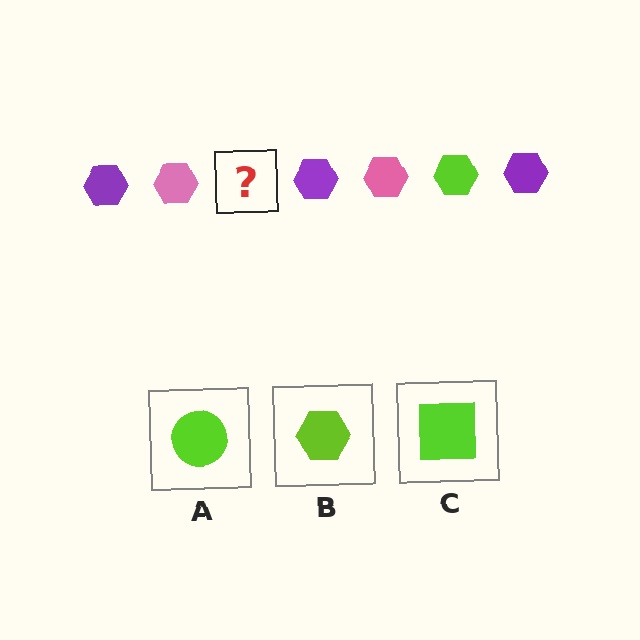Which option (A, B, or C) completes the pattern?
B.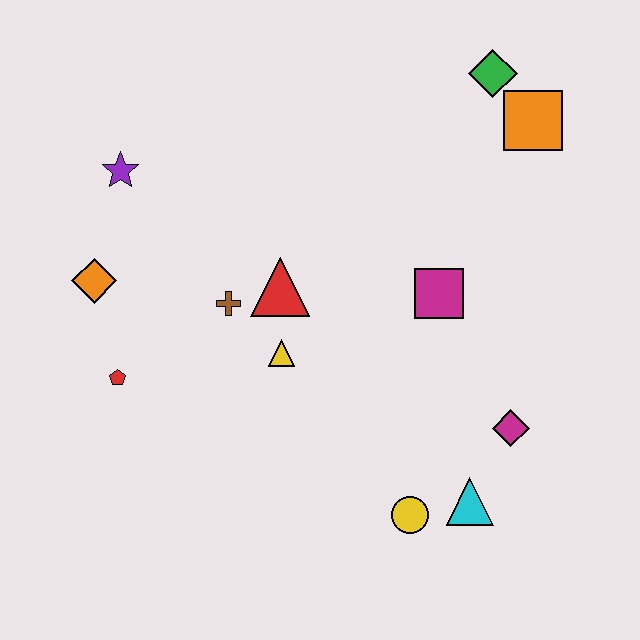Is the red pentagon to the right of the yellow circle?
No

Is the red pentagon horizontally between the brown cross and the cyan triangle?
No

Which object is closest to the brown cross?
The red triangle is closest to the brown cross.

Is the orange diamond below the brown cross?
No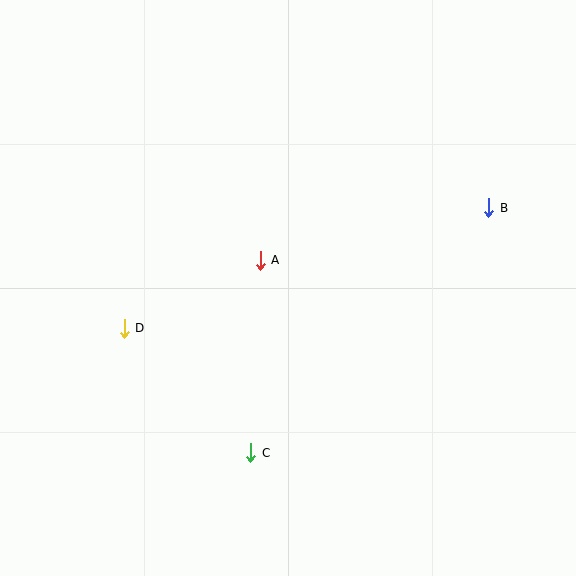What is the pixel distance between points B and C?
The distance between B and C is 342 pixels.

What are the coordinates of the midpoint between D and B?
The midpoint between D and B is at (307, 268).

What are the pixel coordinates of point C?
Point C is at (251, 453).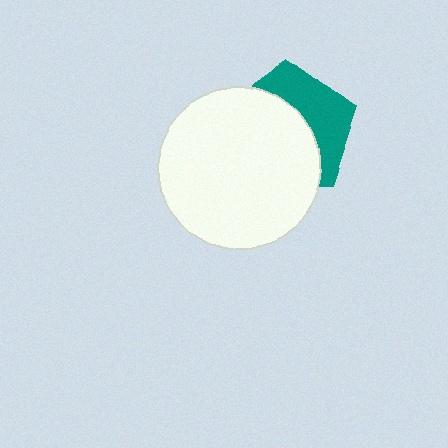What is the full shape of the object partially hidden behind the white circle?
The partially hidden object is a teal pentagon.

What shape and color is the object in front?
The object in front is a white circle.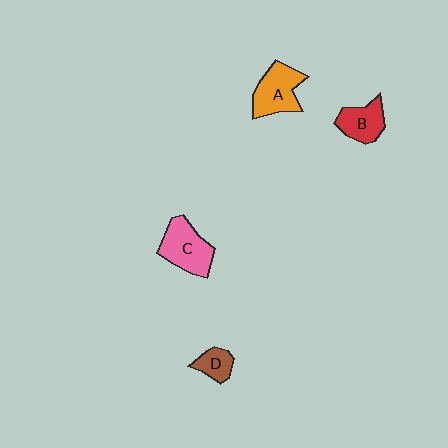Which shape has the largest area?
Shape C (pink).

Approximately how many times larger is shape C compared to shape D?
Approximately 2.1 times.